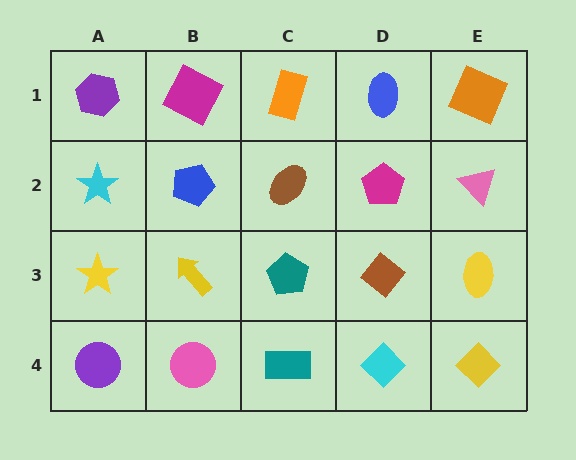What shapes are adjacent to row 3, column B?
A blue pentagon (row 2, column B), a pink circle (row 4, column B), a yellow star (row 3, column A), a teal pentagon (row 3, column C).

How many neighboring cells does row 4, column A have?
2.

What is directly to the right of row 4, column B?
A teal rectangle.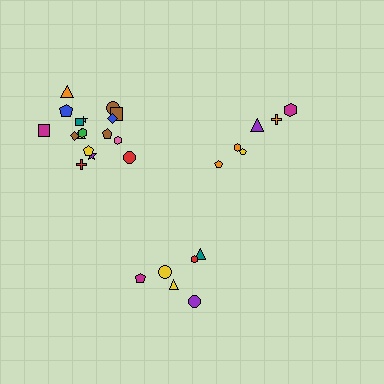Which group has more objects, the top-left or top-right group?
The top-left group.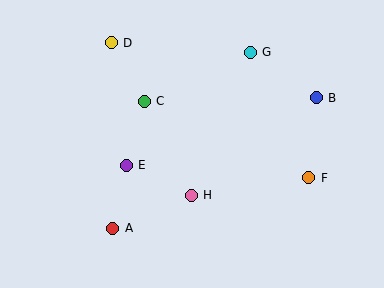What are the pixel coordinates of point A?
Point A is at (113, 228).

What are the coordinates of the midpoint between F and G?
The midpoint between F and G is at (280, 115).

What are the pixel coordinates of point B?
Point B is at (316, 98).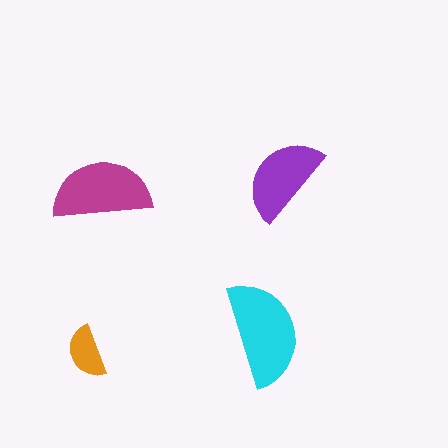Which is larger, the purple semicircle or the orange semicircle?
The purple one.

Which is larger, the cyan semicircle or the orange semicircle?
The cyan one.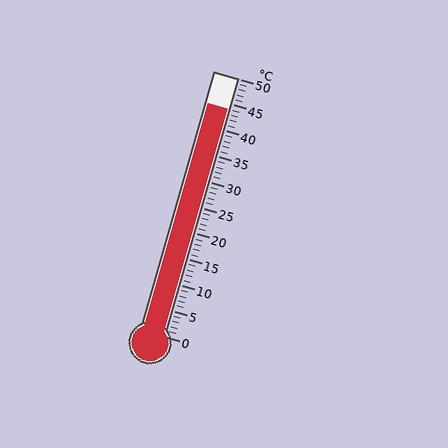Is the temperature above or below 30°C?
The temperature is above 30°C.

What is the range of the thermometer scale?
The thermometer scale ranges from 0°C to 50°C.